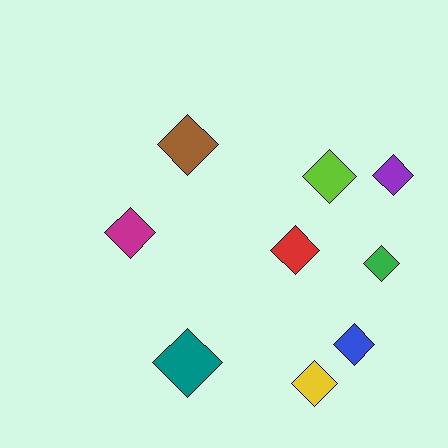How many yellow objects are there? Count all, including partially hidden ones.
There is 1 yellow object.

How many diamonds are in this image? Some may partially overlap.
There are 9 diamonds.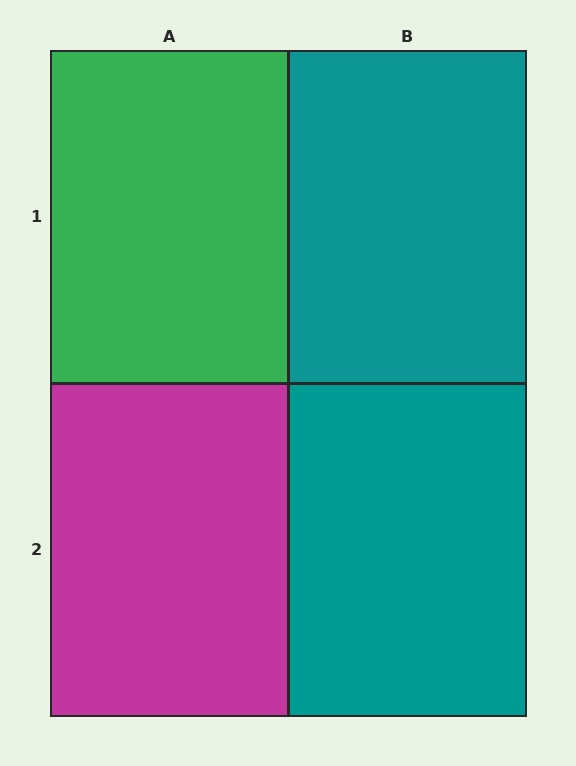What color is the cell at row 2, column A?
Magenta.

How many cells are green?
1 cell is green.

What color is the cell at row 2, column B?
Teal.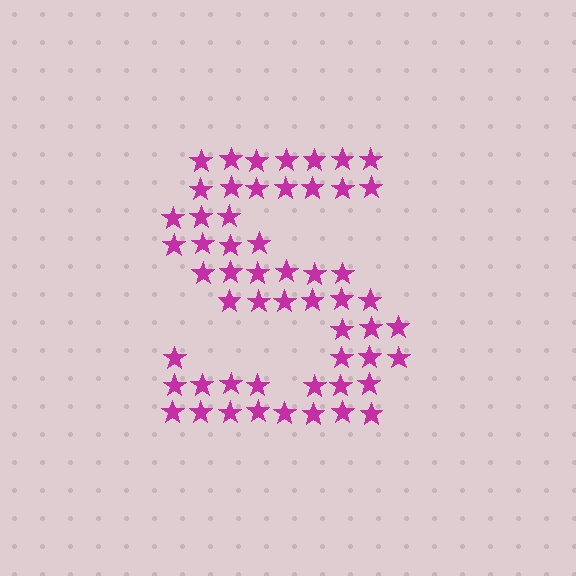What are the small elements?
The small elements are stars.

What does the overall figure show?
The overall figure shows the letter S.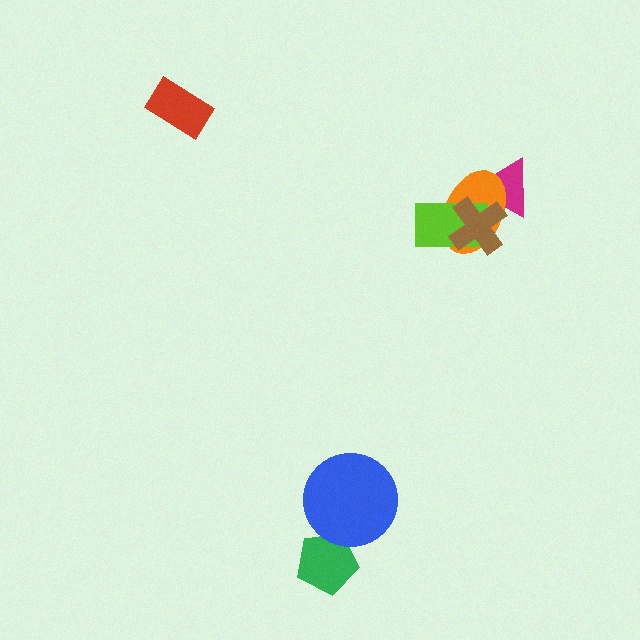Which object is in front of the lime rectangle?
The brown cross is in front of the lime rectangle.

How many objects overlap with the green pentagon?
1 object overlaps with the green pentagon.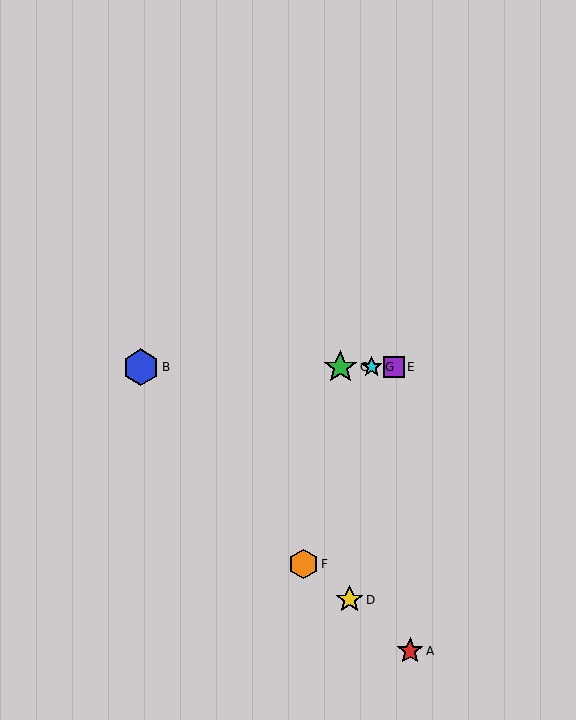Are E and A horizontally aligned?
No, E is at y≈367 and A is at y≈651.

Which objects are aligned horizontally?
Objects B, C, E, G are aligned horizontally.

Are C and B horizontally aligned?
Yes, both are at y≈367.